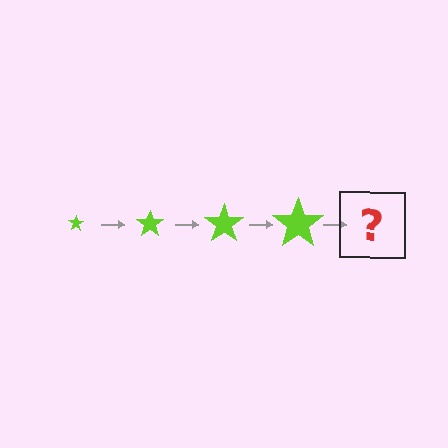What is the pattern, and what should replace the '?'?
The pattern is that the star gets progressively larger each step. The '?' should be a lime star, larger than the previous one.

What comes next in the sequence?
The next element should be a lime star, larger than the previous one.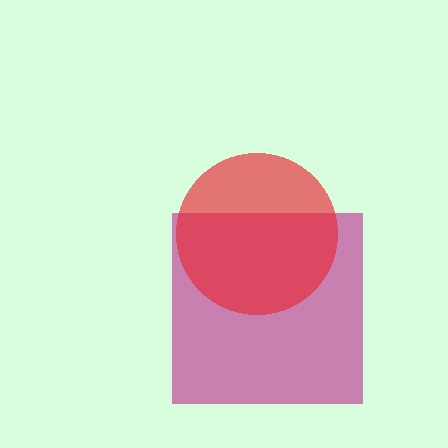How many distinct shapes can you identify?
There are 2 distinct shapes: a magenta square, a red circle.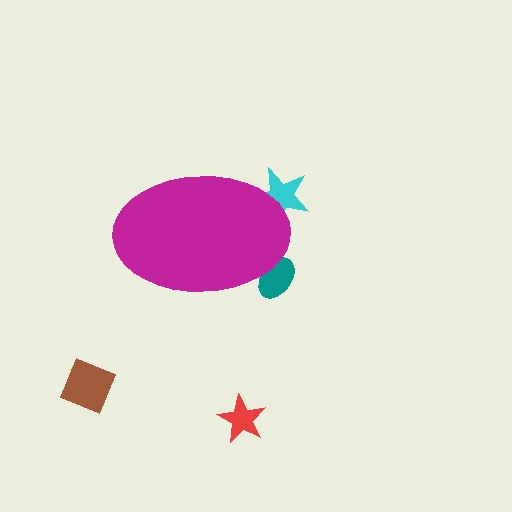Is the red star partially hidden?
No, the red star is fully visible.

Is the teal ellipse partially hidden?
Yes, the teal ellipse is partially hidden behind the magenta ellipse.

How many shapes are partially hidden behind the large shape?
2 shapes are partially hidden.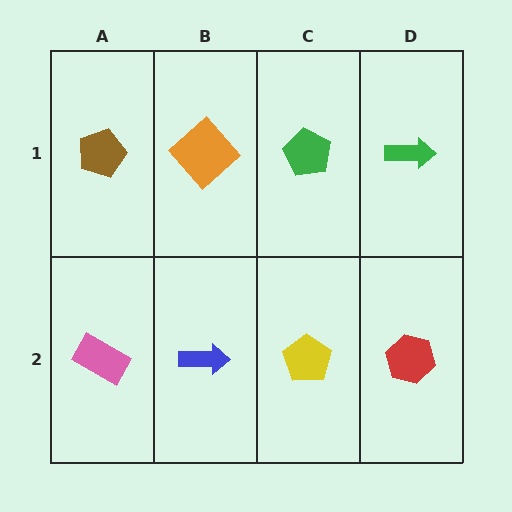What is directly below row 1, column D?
A red hexagon.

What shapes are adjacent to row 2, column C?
A green pentagon (row 1, column C), a blue arrow (row 2, column B), a red hexagon (row 2, column D).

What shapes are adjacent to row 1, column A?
A pink rectangle (row 2, column A), an orange diamond (row 1, column B).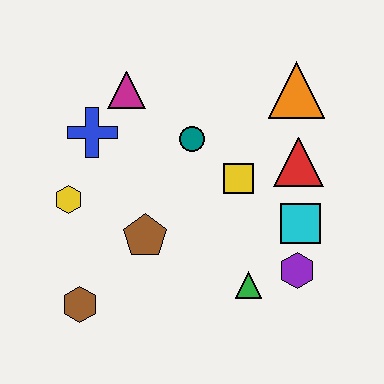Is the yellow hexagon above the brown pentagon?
Yes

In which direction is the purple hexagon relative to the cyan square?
The purple hexagon is below the cyan square.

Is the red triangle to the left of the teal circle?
No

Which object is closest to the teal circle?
The yellow square is closest to the teal circle.